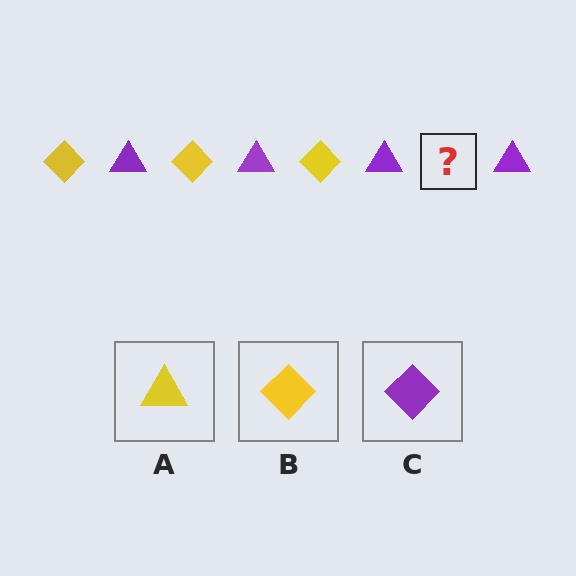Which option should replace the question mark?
Option B.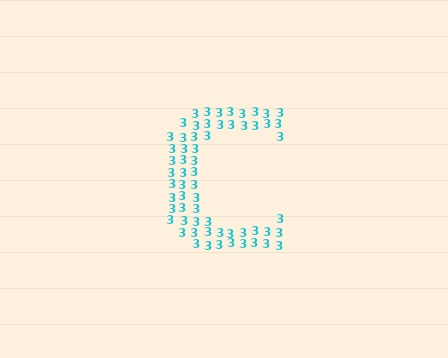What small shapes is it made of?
It is made of small digit 3's.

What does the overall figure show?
The overall figure shows the letter C.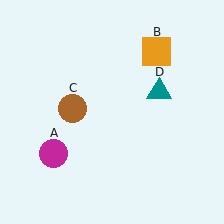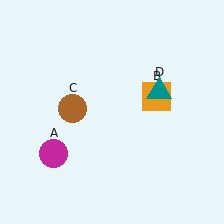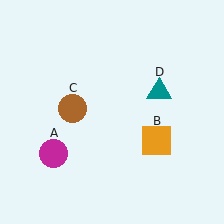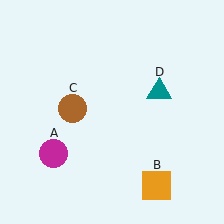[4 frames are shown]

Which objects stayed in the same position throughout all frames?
Magenta circle (object A) and brown circle (object C) and teal triangle (object D) remained stationary.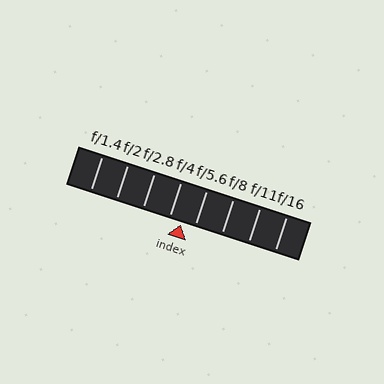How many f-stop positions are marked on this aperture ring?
There are 8 f-stop positions marked.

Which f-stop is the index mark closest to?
The index mark is closest to f/4.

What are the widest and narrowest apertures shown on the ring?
The widest aperture shown is f/1.4 and the narrowest is f/16.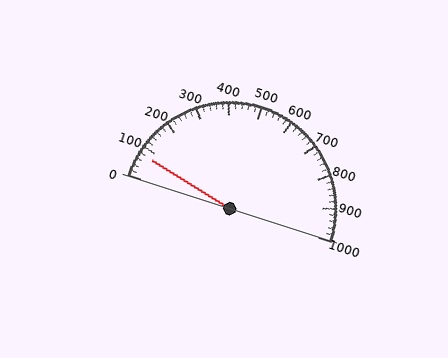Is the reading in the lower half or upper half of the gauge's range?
The reading is in the lower half of the range (0 to 1000).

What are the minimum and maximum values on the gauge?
The gauge ranges from 0 to 1000.